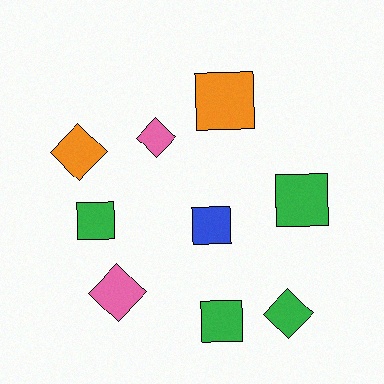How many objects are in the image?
There are 9 objects.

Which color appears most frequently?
Green, with 4 objects.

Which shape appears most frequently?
Square, with 5 objects.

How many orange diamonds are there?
There is 1 orange diamond.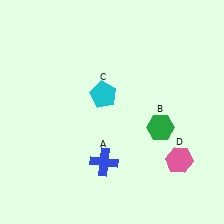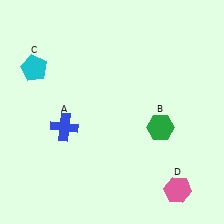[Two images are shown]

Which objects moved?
The objects that moved are: the blue cross (A), the cyan pentagon (C), the pink hexagon (D).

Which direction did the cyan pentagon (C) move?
The cyan pentagon (C) moved left.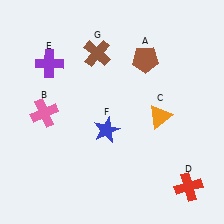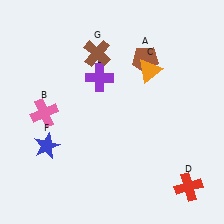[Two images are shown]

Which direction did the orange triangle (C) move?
The orange triangle (C) moved up.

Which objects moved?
The objects that moved are: the orange triangle (C), the purple cross (E), the blue star (F).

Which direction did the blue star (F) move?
The blue star (F) moved left.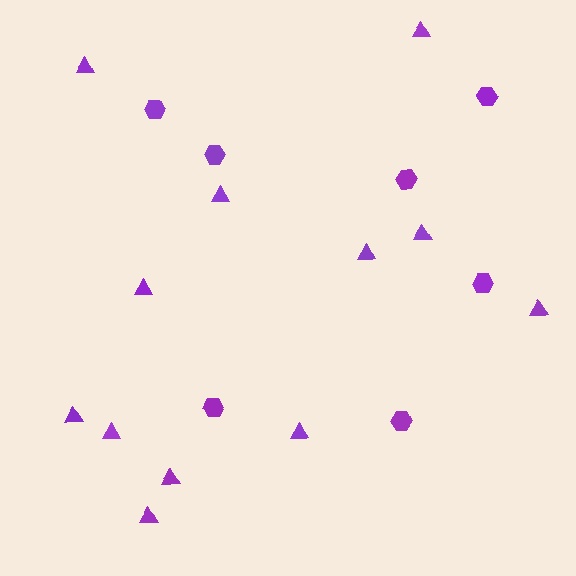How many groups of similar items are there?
There are 2 groups: one group of triangles (12) and one group of hexagons (7).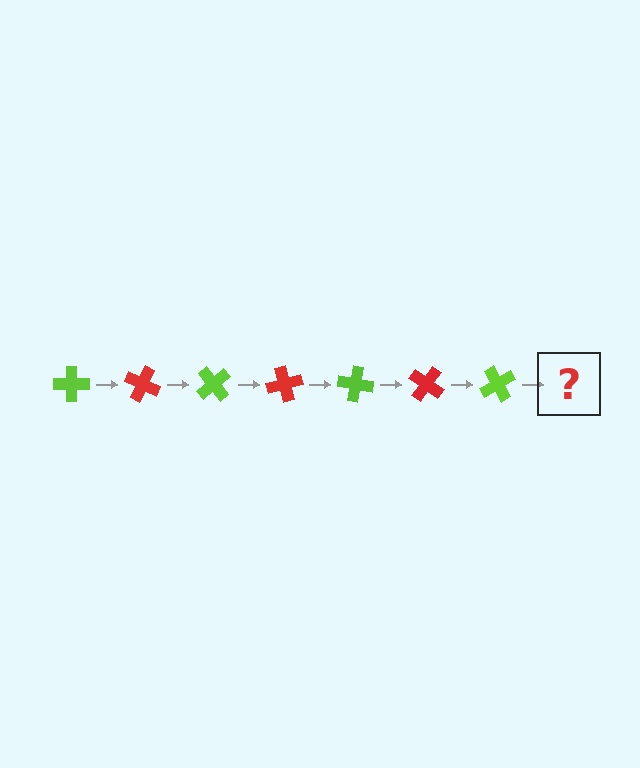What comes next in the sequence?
The next element should be a red cross, rotated 175 degrees from the start.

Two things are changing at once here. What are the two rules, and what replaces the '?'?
The two rules are that it rotates 25 degrees each step and the color cycles through lime and red. The '?' should be a red cross, rotated 175 degrees from the start.